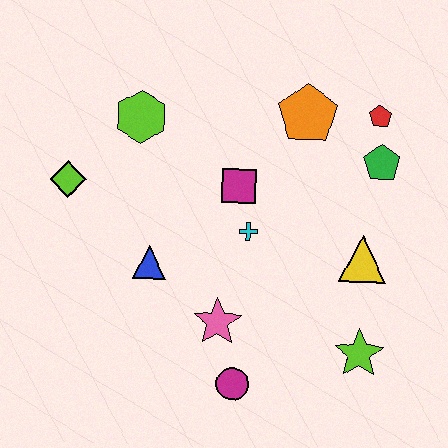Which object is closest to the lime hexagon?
The lime diamond is closest to the lime hexagon.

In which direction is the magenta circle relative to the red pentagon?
The magenta circle is below the red pentagon.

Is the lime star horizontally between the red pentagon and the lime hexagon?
Yes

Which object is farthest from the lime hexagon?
The lime star is farthest from the lime hexagon.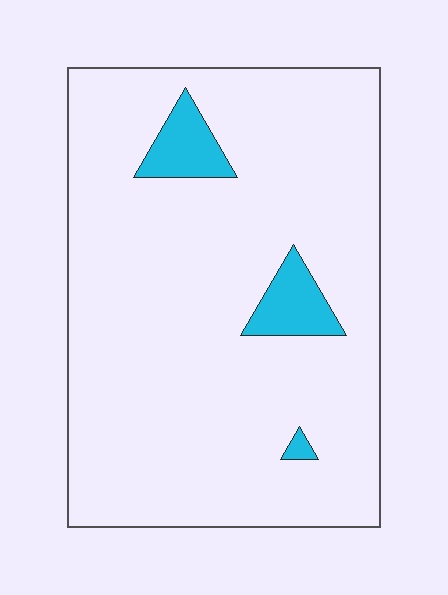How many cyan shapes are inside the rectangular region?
3.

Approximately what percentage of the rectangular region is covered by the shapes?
Approximately 5%.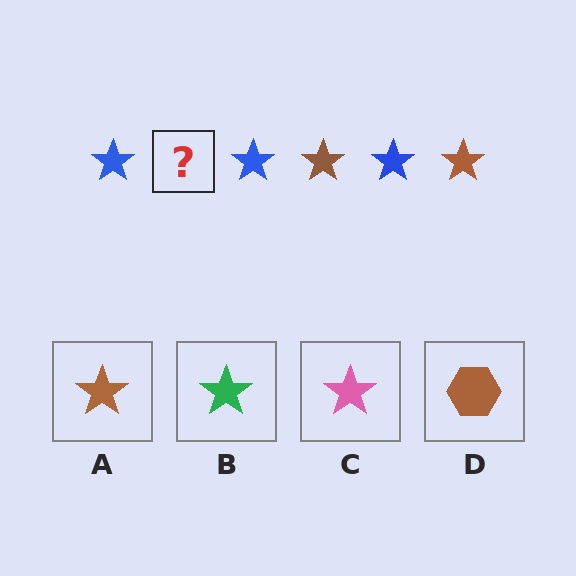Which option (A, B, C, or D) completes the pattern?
A.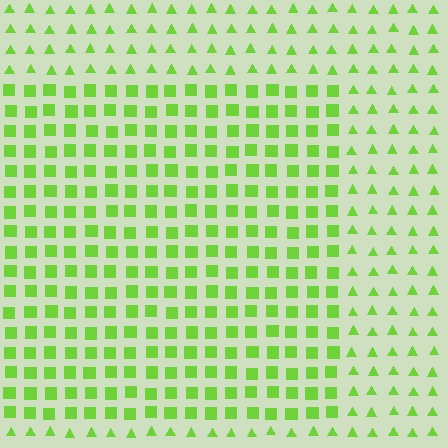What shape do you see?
I see a rectangle.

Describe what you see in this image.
The image is filled with small lime elements arranged in a uniform grid. A rectangle-shaped region contains squares, while the surrounding area contains triangles. The boundary is defined purely by the change in element shape.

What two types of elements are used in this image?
The image uses squares inside the rectangle region and triangles outside it.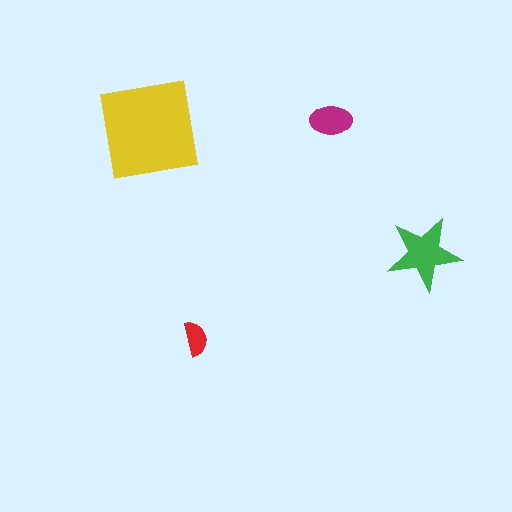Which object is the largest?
The yellow square.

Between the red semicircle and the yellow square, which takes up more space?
The yellow square.